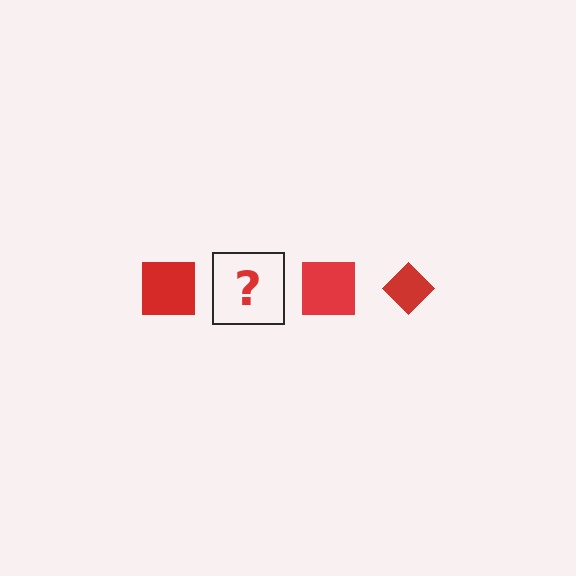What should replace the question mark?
The question mark should be replaced with a red diamond.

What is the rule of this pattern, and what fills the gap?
The rule is that the pattern cycles through square, diamond shapes in red. The gap should be filled with a red diamond.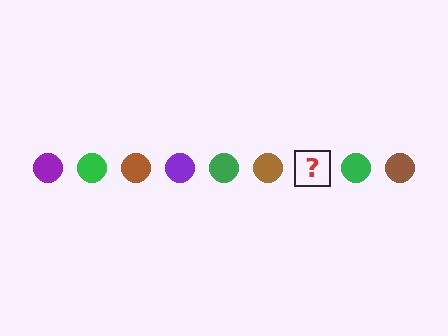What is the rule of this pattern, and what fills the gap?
The rule is that the pattern cycles through purple, green, brown circles. The gap should be filled with a purple circle.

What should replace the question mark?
The question mark should be replaced with a purple circle.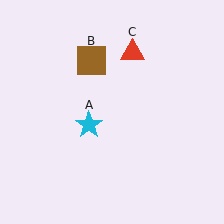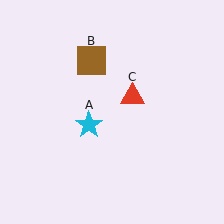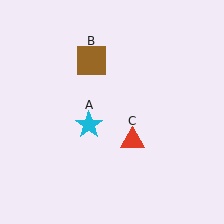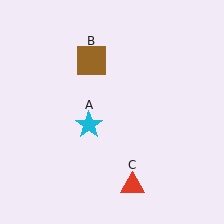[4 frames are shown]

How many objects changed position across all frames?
1 object changed position: red triangle (object C).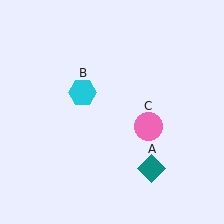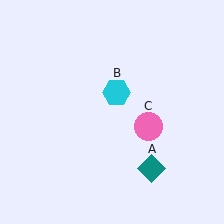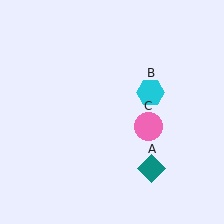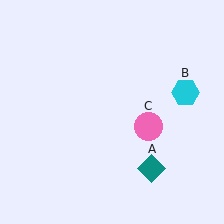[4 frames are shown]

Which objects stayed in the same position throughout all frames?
Teal diamond (object A) and pink circle (object C) remained stationary.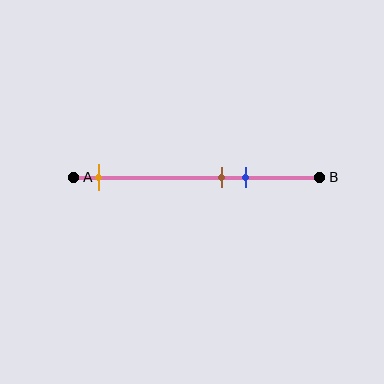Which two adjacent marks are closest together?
The brown and blue marks are the closest adjacent pair.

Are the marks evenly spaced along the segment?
No, the marks are not evenly spaced.